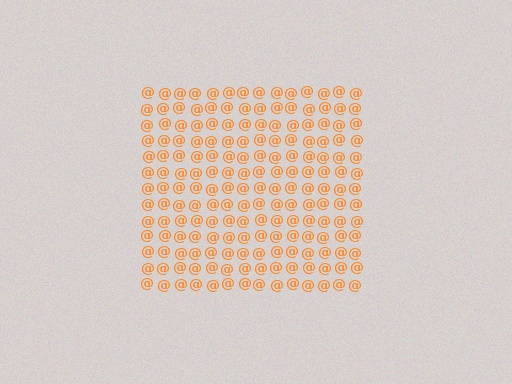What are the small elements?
The small elements are at signs.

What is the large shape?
The large shape is a square.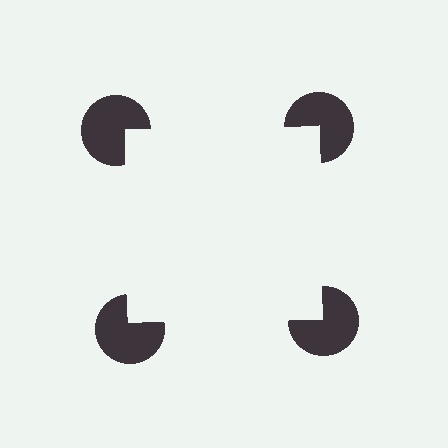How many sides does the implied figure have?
4 sides.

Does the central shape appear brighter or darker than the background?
It typically appears slightly brighter than the background, even though no actual brightness change is drawn.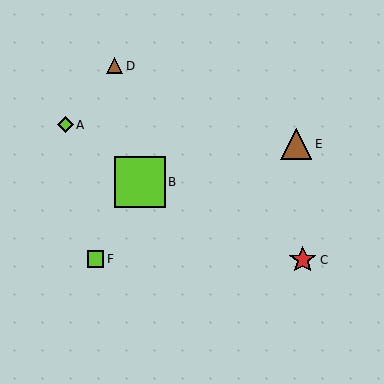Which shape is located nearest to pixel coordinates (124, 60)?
The brown triangle (labeled D) at (115, 66) is nearest to that location.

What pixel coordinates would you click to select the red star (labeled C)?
Click at (303, 260) to select the red star C.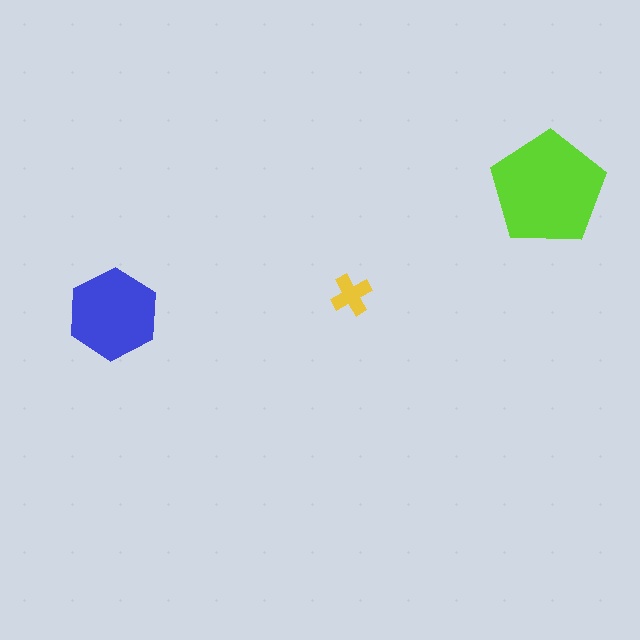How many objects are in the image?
There are 3 objects in the image.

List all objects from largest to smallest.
The lime pentagon, the blue hexagon, the yellow cross.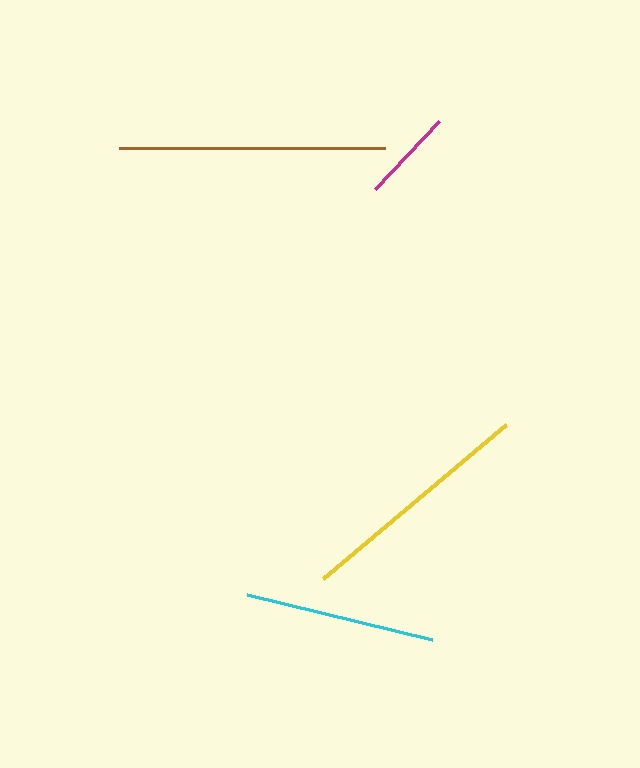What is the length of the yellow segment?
The yellow segment is approximately 238 pixels long.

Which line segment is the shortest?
The magenta line is the shortest at approximately 93 pixels.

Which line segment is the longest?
The brown line is the longest at approximately 266 pixels.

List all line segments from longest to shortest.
From longest to shortest: brown, yellow, cyan, magenta.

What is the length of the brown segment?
The brown segment is approximately 266 pixels long.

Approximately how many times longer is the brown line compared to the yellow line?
The brown line is approximately 1.1 times the length of the yellow line.